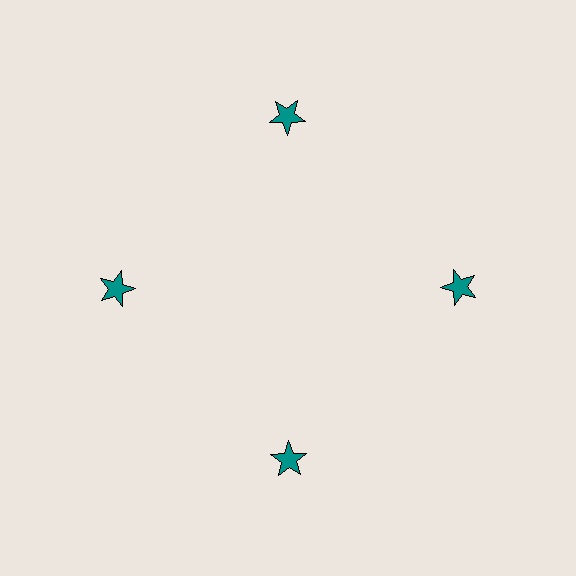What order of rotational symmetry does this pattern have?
This pattern has 4-fold rotational symmetry.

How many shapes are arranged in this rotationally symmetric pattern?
There are 4 shapes, arranged in 4 groups of 1.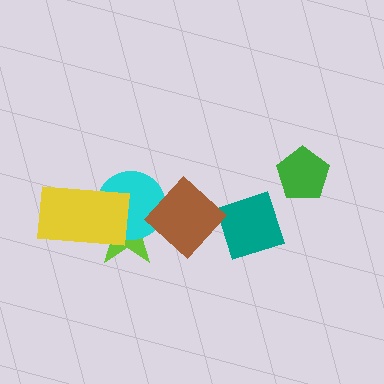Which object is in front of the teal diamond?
The brown diamond is in front of the teal diamond.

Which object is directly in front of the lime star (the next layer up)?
The cyan circle is directly in front of the lime star.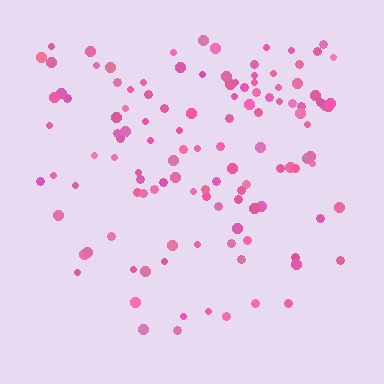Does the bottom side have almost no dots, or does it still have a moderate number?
Still a moderate number, just noticeably fewer than the top.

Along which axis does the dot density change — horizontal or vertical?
Vertical.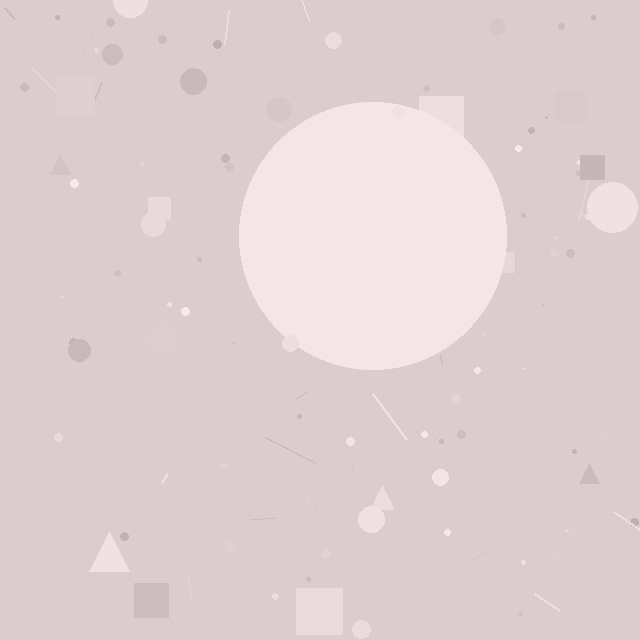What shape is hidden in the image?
A circle is hidden in the image.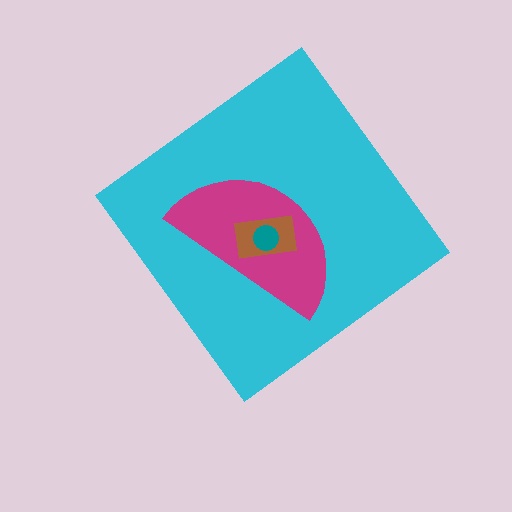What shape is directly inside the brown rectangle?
The teal circle.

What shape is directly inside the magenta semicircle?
The brown rectangle.